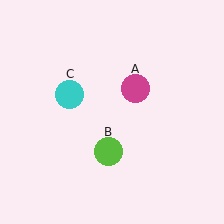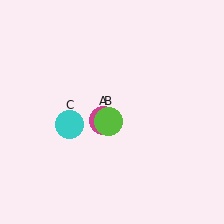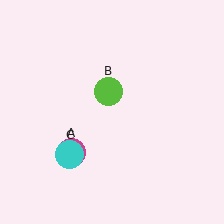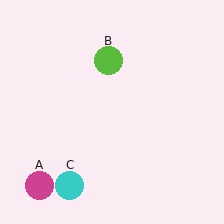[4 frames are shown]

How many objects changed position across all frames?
3 objects changed position: magenta circle (object A), lime circle (object B), cyan circle (object C).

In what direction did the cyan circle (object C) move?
The cyan circle (object C) moved down.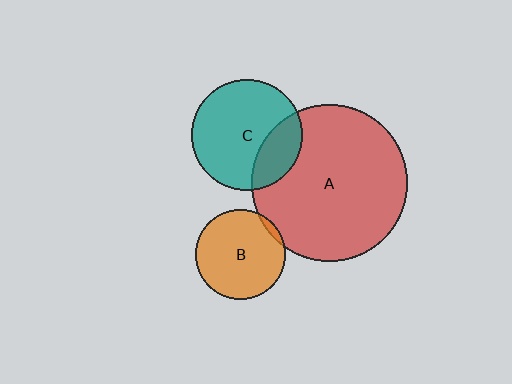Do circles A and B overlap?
Yes.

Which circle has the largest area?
Circle A (red).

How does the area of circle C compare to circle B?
Approximately 1.5 times.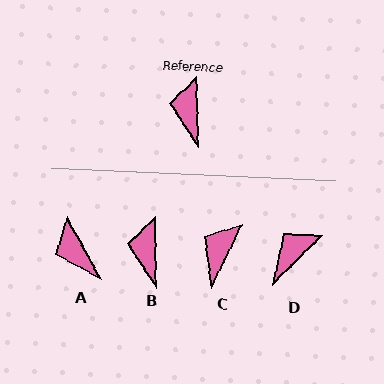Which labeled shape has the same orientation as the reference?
B.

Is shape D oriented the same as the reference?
No, it is off by about 46 degrees.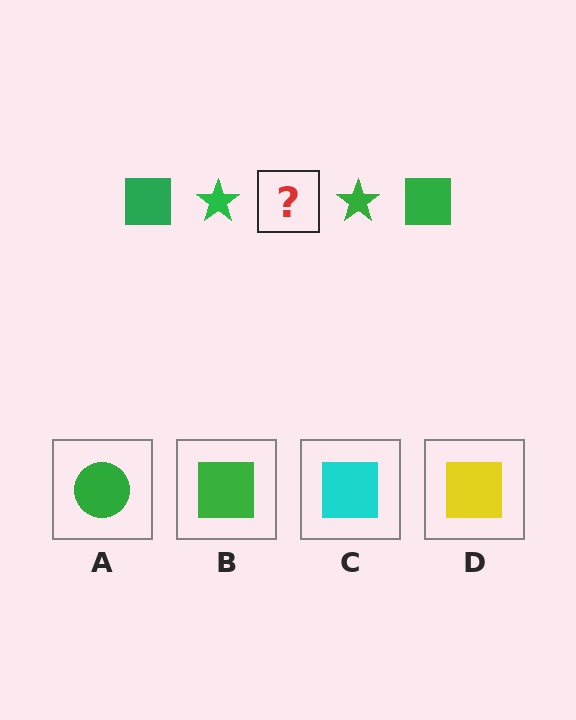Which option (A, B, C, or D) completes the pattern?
B.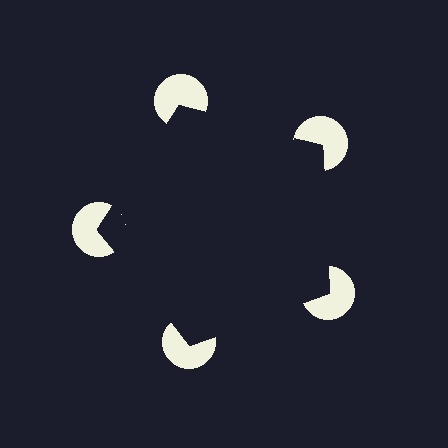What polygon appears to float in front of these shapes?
An illusory pentagon — its edges are inferred from the aligned wedge cuts in the pac-man discs, not physically drawn.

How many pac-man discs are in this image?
There are 5 — one at each vertex of the illusory pentagon.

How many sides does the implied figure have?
5 sides.